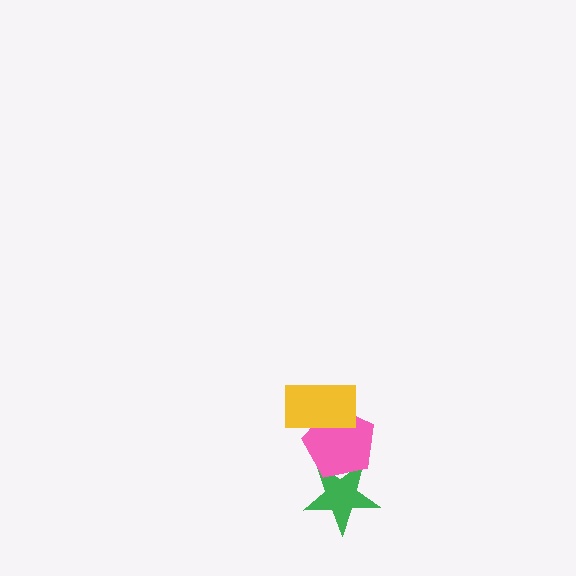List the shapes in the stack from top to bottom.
From top to bottom: the yellow rectangle, the pink pentagon, the green star.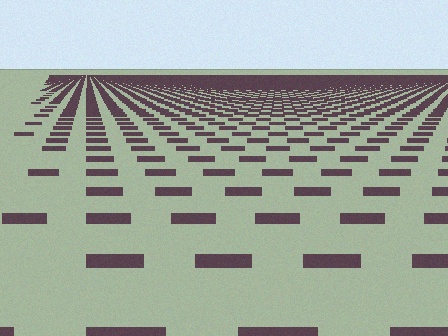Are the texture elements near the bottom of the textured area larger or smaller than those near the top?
Larger. Near the bottom, elements are closer to the viewer and appear at a bigger on-screen size.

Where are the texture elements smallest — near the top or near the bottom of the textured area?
Near the top.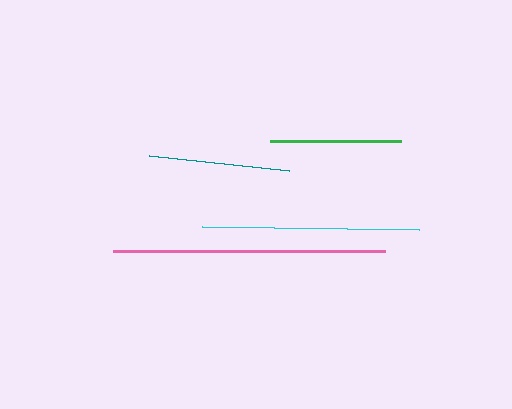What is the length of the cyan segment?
The cyan segment is approximately 218 pixels long.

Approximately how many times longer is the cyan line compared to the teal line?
The cyan line is approximately 1.6 times the length of the teal line.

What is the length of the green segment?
The green segment is approximately 131 pixels long.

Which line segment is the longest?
The pink line is the longest at approximately 272 pixels.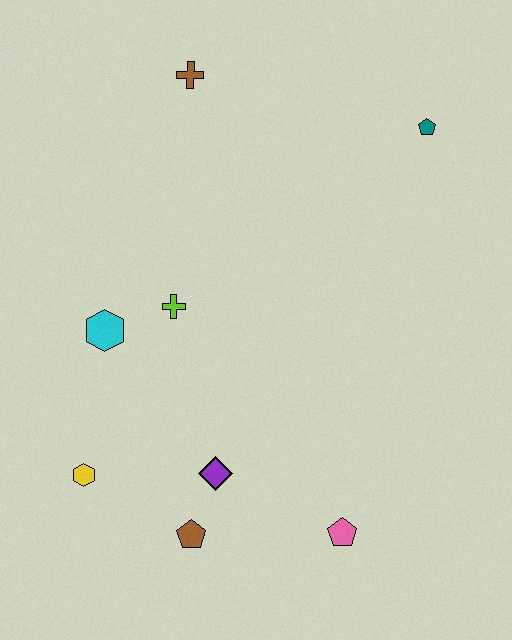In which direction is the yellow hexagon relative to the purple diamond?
The yellow hexagon is to the left of the purple diamond.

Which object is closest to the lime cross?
The cyan hexagon is closest to the lime cross.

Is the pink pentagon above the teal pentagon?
No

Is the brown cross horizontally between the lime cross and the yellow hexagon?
No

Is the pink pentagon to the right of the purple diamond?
Yes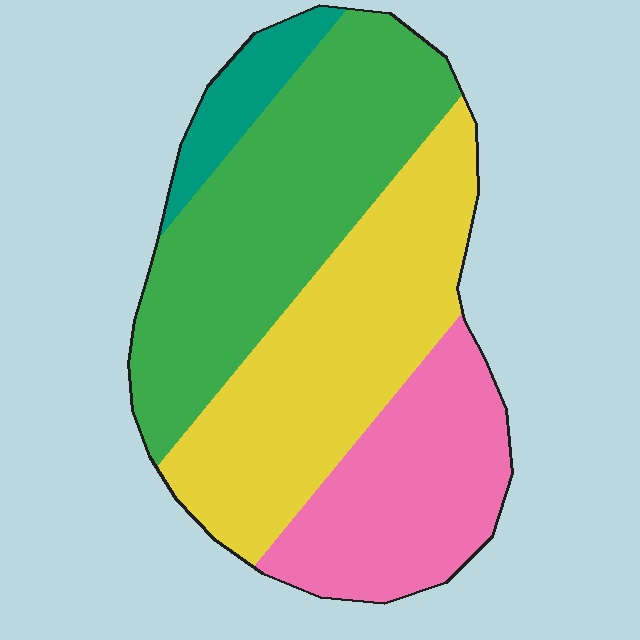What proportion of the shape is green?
Green takes up about three eighths (3/8) of the shape.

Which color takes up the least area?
Teal, at roughly 5%.